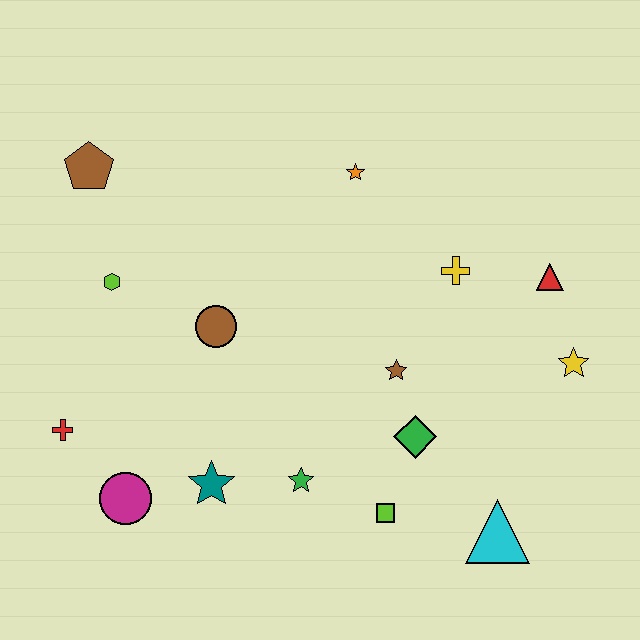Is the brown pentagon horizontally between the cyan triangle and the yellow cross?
No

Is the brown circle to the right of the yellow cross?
No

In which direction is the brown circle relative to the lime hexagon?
The brown circle is to the right of the lime hexagon.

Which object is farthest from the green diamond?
The brown pentagon is farthest from the green diamond.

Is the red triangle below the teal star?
No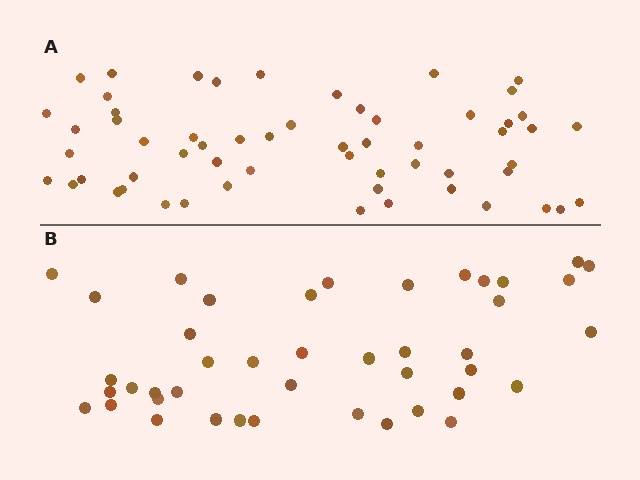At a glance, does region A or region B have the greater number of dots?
Region A (the top region) has more dots.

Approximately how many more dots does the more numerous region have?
Region A has approximately 15 more dots than region B.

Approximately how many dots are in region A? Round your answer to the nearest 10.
About 60 dots. (The exact count is 58, which rounds to 60.)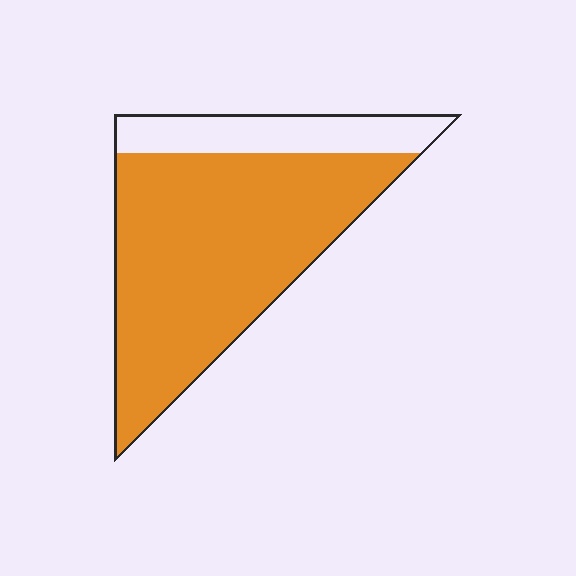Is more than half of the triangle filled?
Yes.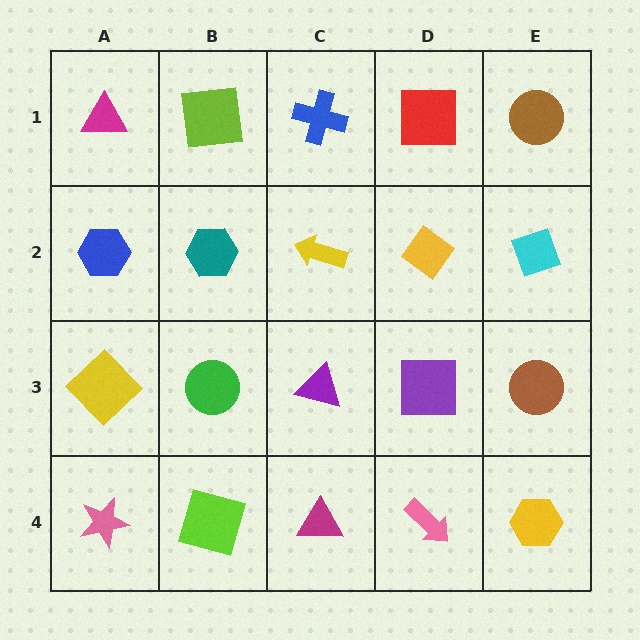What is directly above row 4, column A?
A yellow diamond.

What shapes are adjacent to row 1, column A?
A blue hexagon (row 2, column A), a lime square (row 1, column B).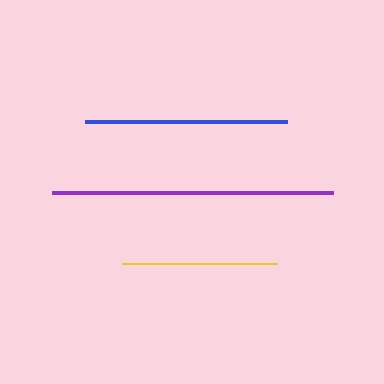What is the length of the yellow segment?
The yellow segment is approximately 155 pixels long.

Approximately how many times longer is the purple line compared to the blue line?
The purple line is approximately 1.4 times the length of the blue line.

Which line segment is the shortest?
The yellow line is the shortest at approximately 155 pixels.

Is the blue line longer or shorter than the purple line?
The purple line is longer than the blue line.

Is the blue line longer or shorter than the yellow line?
The blue line is longer than the yellow line.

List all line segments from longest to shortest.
From longest to shortest: purple, blue, yellow.